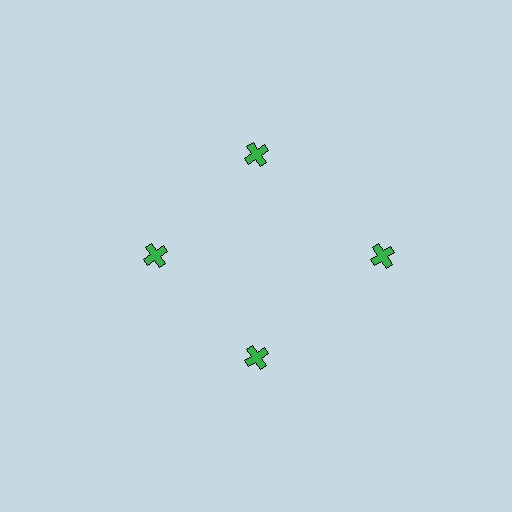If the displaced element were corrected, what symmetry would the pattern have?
It would have 4-fold rotational symmetry — the pattern would map onto itself every 90 degrees.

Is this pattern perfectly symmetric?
No. The 4 green crosses are arranged in a ring, but one element near the 3 o'clock position is pushed outward from the center, breaking the 4-fold rotational symmetry.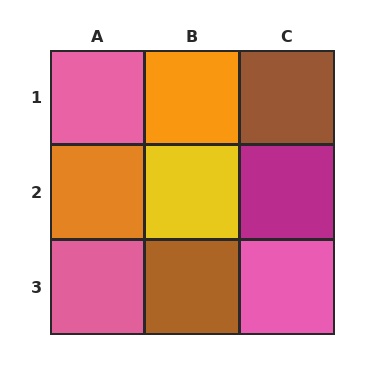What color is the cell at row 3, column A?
Pink.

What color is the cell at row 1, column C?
Brown.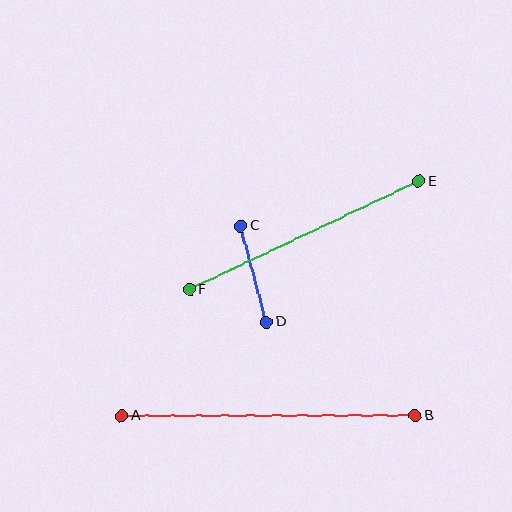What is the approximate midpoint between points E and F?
The midpoint is at approximately (304, 235) pixels.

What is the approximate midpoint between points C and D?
The midpoint is at approximately (254, 274) pixels.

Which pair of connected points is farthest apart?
Points A and B are farthest apart.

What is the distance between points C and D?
The distance is approximately 99 pixels.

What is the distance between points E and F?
The distance is approximately 253 pixels.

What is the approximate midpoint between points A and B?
The midpoint is at approximately (269, 416) pixels.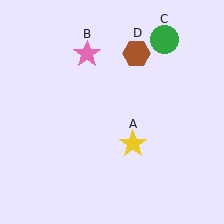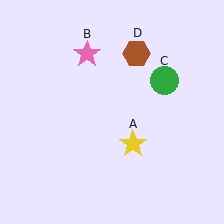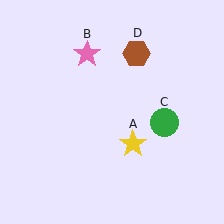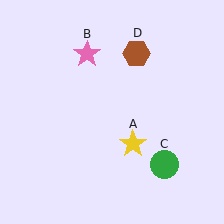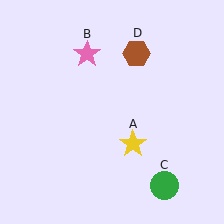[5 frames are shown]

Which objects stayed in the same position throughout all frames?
Yellow star (object A) and pink star (object B) and brown hexagon (object D) remained stationary.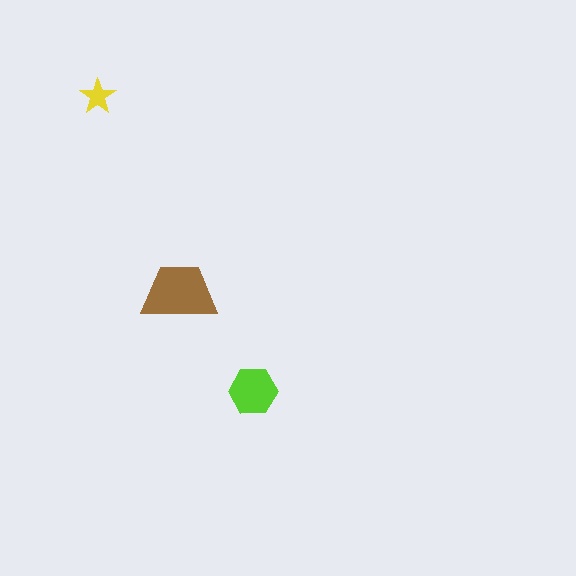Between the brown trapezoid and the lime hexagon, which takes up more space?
The brown trapezoid.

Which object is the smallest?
The yellow star.